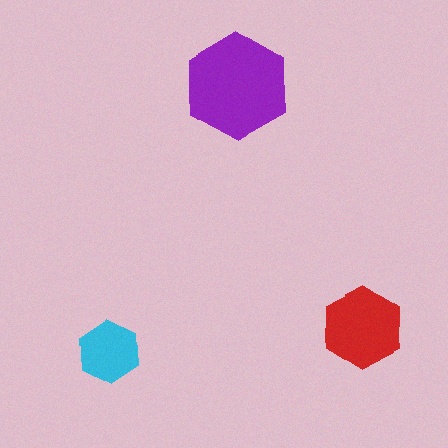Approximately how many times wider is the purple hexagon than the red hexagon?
About 1.5 times wider.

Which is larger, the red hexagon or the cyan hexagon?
The red one.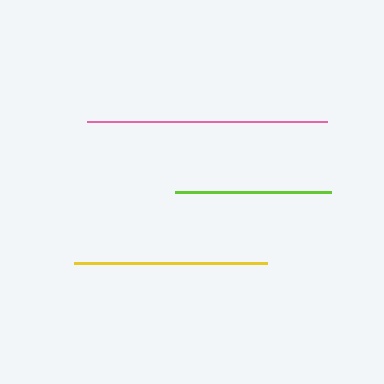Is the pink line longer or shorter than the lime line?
The pink line is longer than the lime line.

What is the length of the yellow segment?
The yellow segment is approximately 193 pixels long.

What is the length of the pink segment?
The pink segment is approximately 240 pixels long.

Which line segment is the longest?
The pink line is the longest at approximately 240 pixels.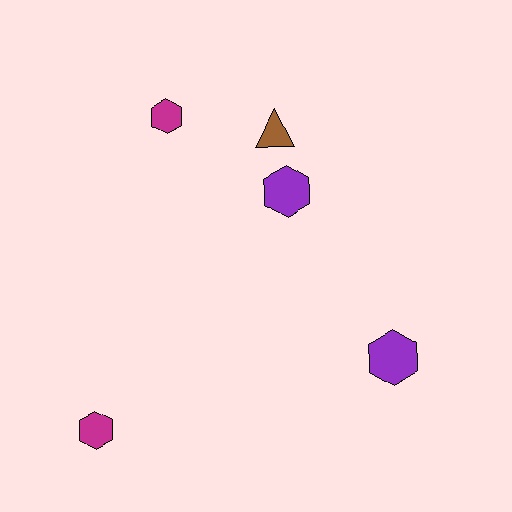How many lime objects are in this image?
There are no lime objects.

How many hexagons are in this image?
There are 4 hexagons.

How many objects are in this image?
There are 5 objects.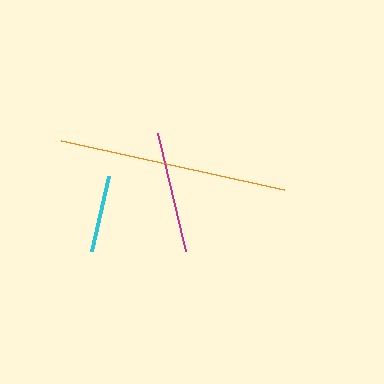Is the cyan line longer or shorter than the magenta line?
The magenta line is longer than the cyan line.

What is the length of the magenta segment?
The magenta segment is approximately 121 pixels long.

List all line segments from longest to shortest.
From longest to shortest: orange, magenta, cyan.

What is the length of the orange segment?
The orange segment is approximately 228 pixels long.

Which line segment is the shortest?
The cyan line is the shortest at approximately 77 pixels.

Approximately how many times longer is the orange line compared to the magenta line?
The orange line is approximately 1.9 times the length of the magenta line.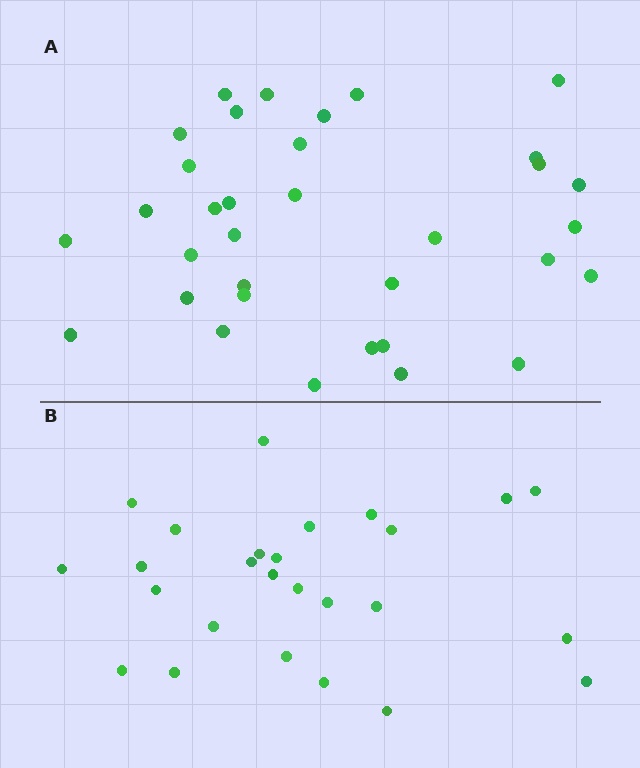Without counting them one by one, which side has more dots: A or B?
Region A (the top region) has more dots.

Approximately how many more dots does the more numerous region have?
Region A has roughly 8 or so more dots than region B.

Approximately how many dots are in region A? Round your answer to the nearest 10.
About 30 dots. (The exact count is 34, which rounds to 30.)